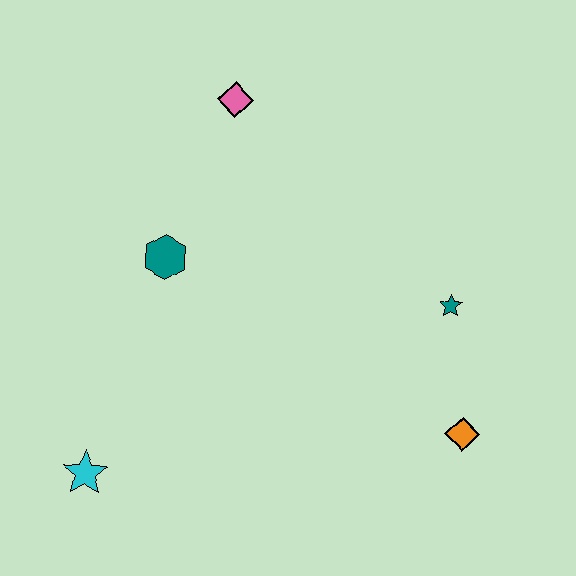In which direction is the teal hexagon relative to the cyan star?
The teal hexagon is above the cyan star.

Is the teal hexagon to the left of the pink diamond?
Yes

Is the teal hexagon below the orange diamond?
No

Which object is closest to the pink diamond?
The teal hexagon is closest to the pink diamond.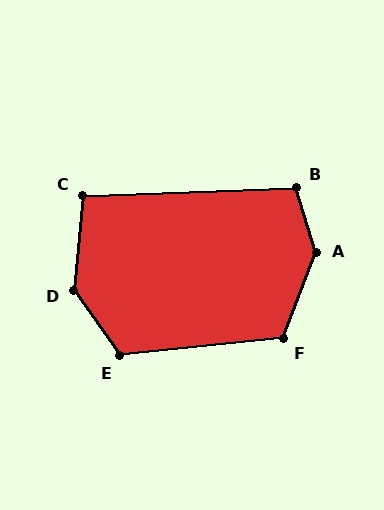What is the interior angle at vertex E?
Approximately 120 degrees (obtuse).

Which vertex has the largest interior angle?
A, at approximately 142 degrees.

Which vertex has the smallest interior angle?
C, at approximately 98 degrees.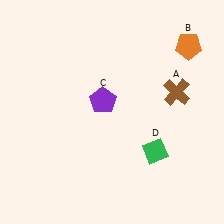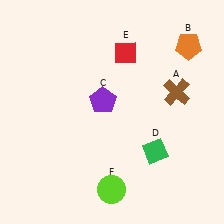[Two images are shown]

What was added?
A red diamond (E), a lime circle (F) were added in Image 2.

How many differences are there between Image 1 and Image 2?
There are 2 differences between the two images.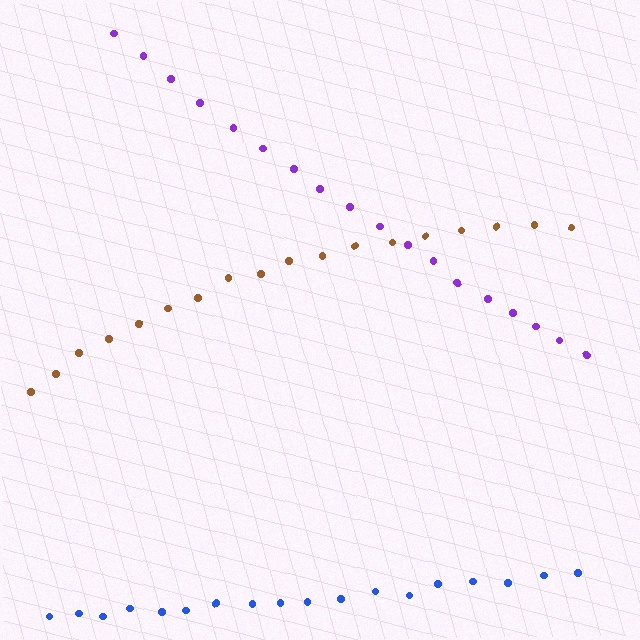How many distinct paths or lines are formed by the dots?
There are 3 distinct paths.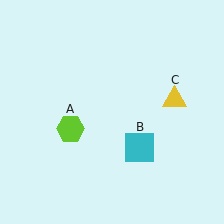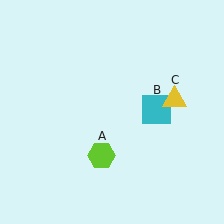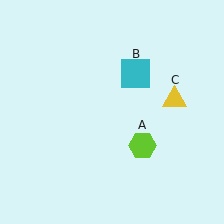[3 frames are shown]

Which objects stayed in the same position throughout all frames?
Yellow triangle (object C) remained stationary.